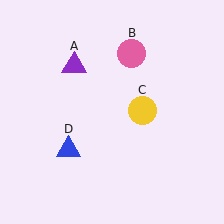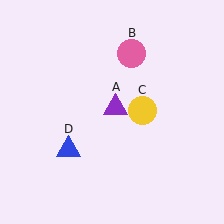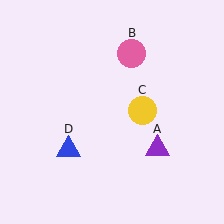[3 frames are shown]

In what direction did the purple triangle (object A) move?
The purple triangle (object A) moved down and to the right.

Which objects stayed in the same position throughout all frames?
Pink circle (object B) and yellow circle (object C) and blue triangle (object D) remained stationary.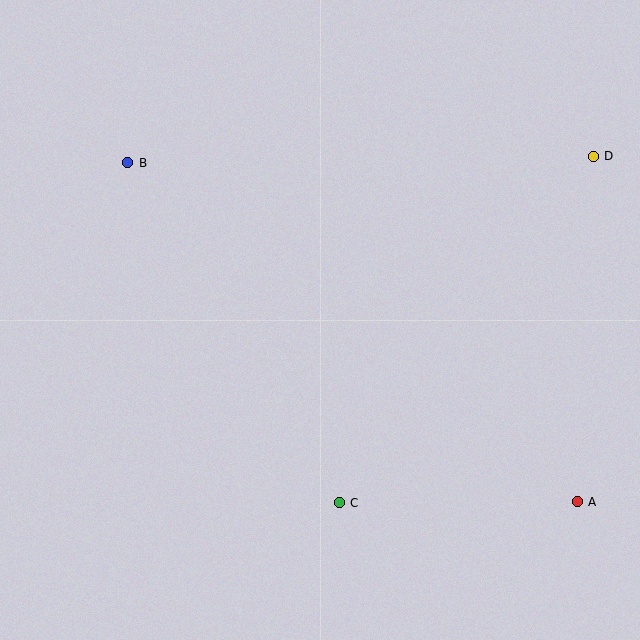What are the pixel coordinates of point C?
Point C is at (339, 503).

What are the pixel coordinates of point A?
Point A is at (577, 502).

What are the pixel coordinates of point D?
Point D is at (593, 156).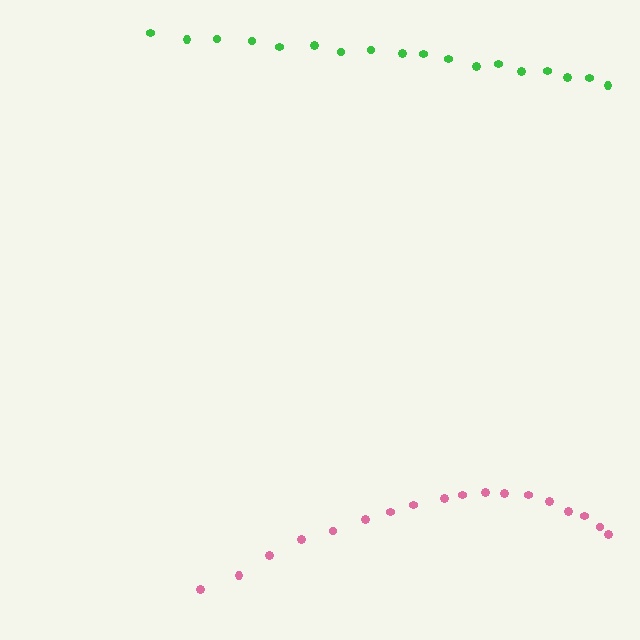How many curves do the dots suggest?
There are 2 distinct paths.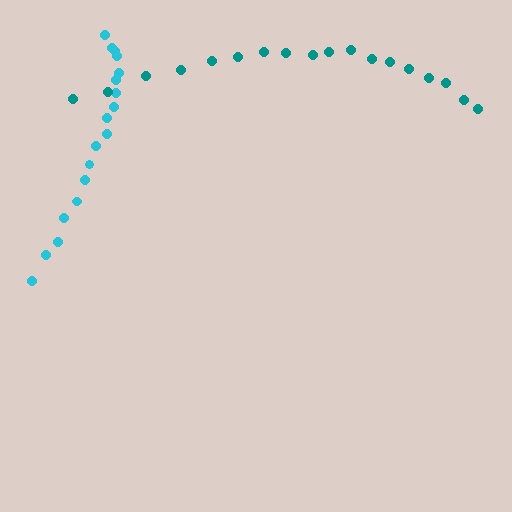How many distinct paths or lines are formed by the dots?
There are 2 distinct paths.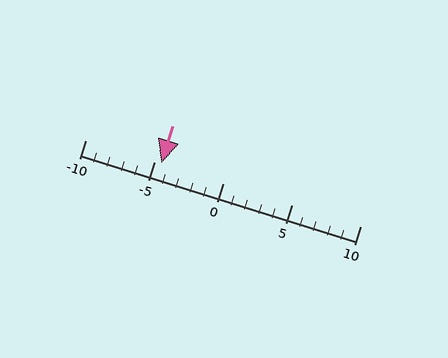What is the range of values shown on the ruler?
The ruler shows values from -10 to 10.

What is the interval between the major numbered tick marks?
The major tick marks are spaced 5 units apart.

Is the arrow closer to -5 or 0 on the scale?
The arrow is closer to -5.